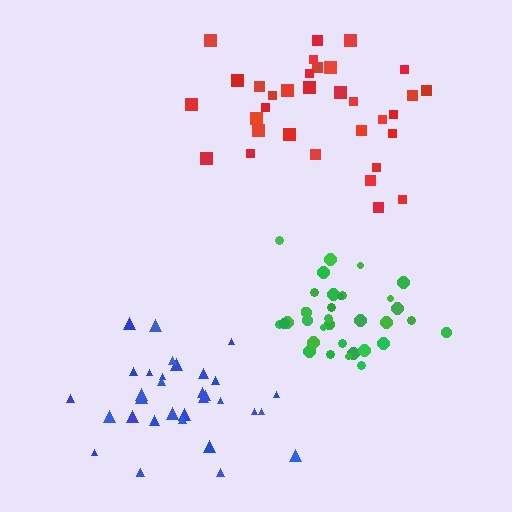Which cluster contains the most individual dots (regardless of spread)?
Green (35).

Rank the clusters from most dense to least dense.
green, red, blue.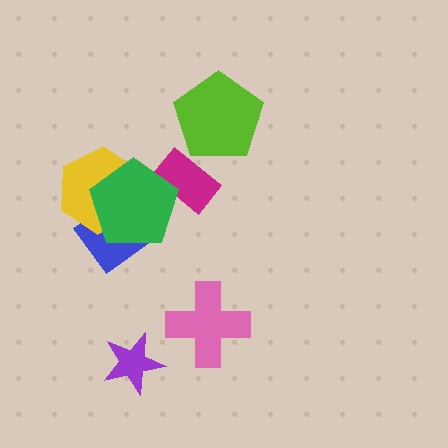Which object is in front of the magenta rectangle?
The green pentagon is in front of the magenta rectangle.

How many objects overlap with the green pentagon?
3 objects overlap with the green pentagon.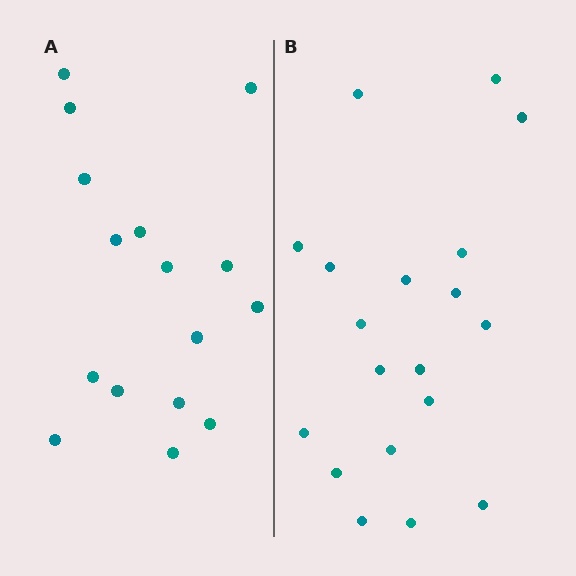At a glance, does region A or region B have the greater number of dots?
Region B (the right region) has more dots.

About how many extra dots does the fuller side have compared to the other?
Region B has just a few more — roughly 2 or 3 more dots than region A.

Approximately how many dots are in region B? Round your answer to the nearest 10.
About 20 dots. (The exact count is 19, which rounds to 20.)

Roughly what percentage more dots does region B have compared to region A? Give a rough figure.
About 20% more.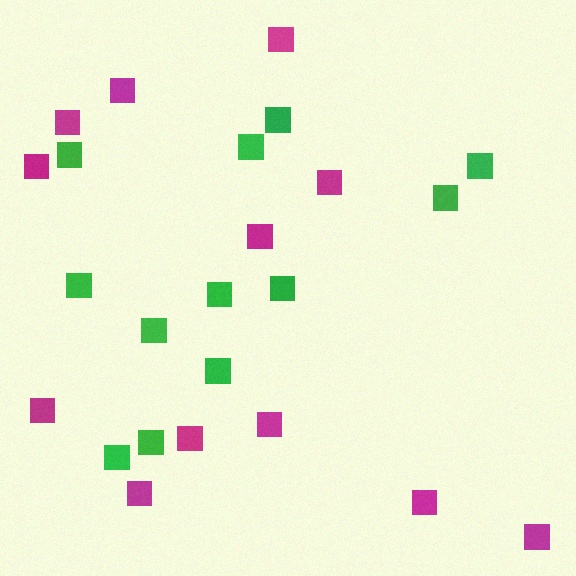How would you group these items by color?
There are 2 groups: one group of magenta squares (12) and one group of green squares (12).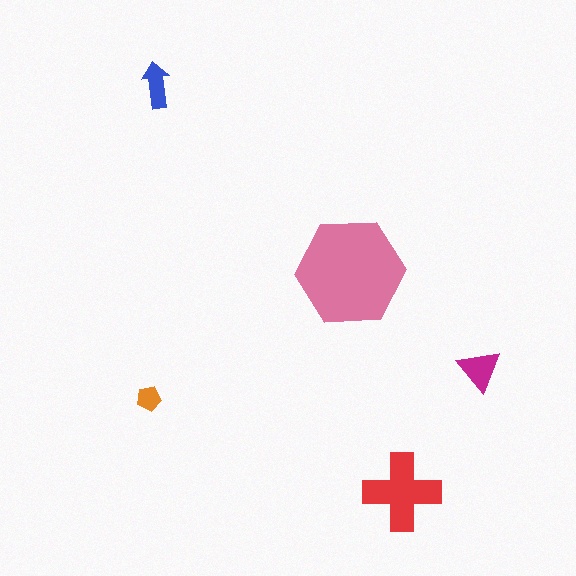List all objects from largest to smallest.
The pink hexagon, the red cross, the magenta triangle, the blue arrow, the orange pentagon.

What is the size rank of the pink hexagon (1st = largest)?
1st.